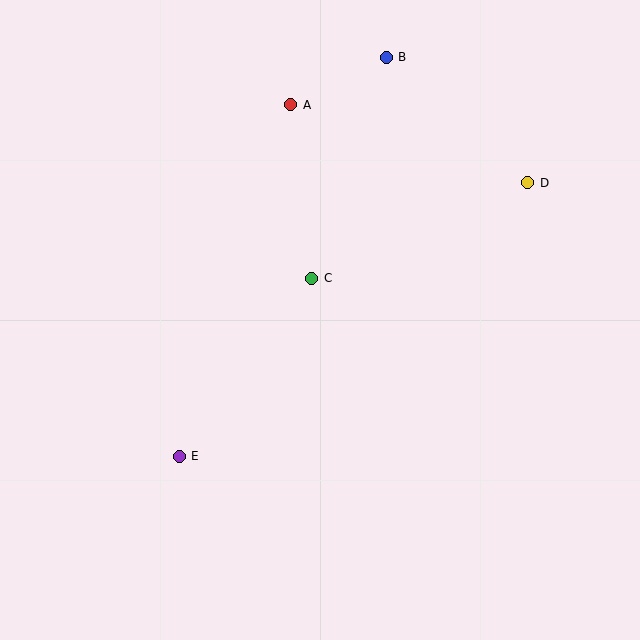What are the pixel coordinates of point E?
Point E is at (179, 456).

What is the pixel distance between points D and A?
The distance between D and A is 249 pixels.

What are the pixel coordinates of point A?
Point A is at (291, 105).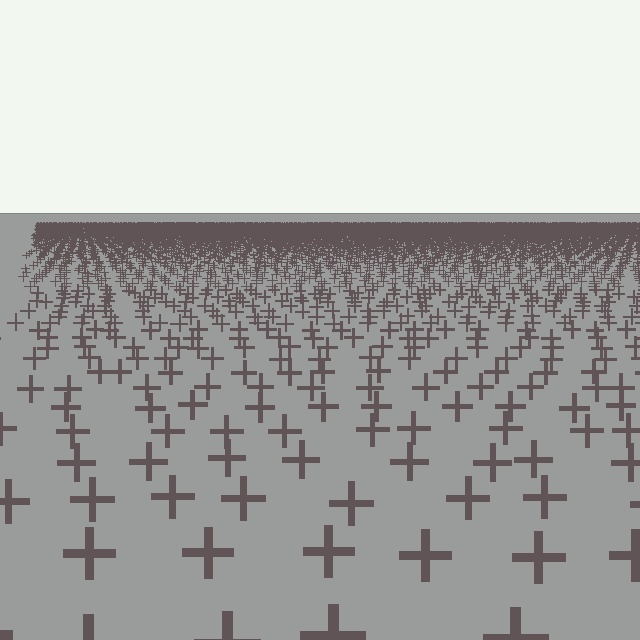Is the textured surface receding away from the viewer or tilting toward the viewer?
The surface is receding away from the viewer. Texture elements get smaller and denser toward the top.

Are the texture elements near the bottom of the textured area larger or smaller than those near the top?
Larger. Near the bottom, elements are closer to the viewer and appear at a bigger on-screen size.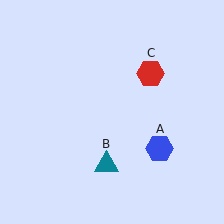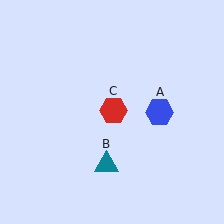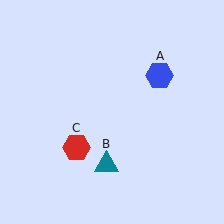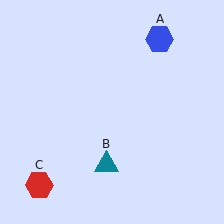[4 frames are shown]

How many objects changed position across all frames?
2 objects changed position: blue hexagon (object A), red hexagon (object C).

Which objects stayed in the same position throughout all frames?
Teal triangle (object B) remained stationary.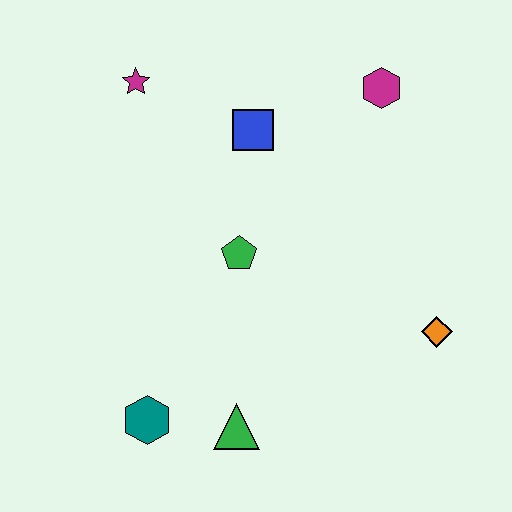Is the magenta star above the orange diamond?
Yes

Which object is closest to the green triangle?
The teal hexagon is closest to the green triangle.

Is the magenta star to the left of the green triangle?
Yes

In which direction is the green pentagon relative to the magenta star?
The green pentagon is below the magenta star.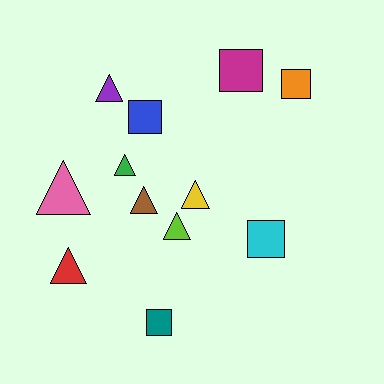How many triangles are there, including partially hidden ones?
There are 7 triangles.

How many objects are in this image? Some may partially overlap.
There are 12 objects.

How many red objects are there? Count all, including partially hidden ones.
There is 1 red object.